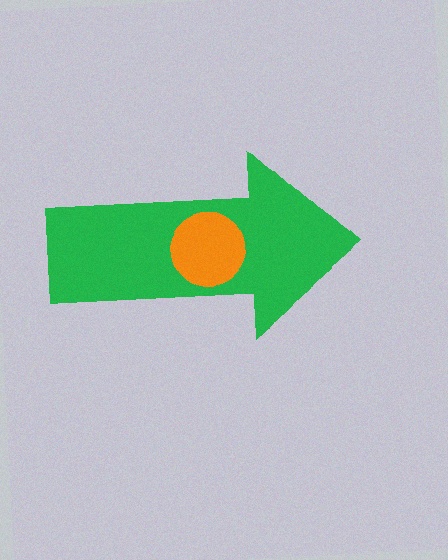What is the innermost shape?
The orange circle.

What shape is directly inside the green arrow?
The orange circle.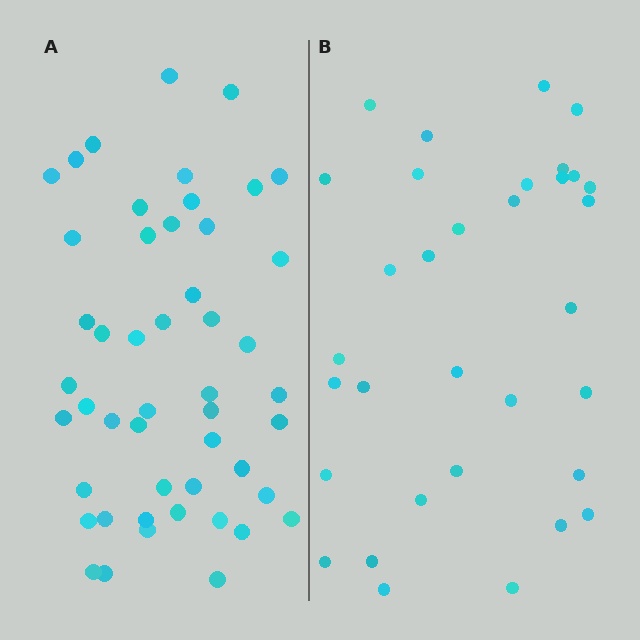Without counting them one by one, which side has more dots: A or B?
Region A (the left region) has more dots.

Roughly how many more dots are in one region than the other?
Region A has approximately 15 more dots than region B.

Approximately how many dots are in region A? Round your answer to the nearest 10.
About 50 dots. (The exact count is 49, which rounds to 50.)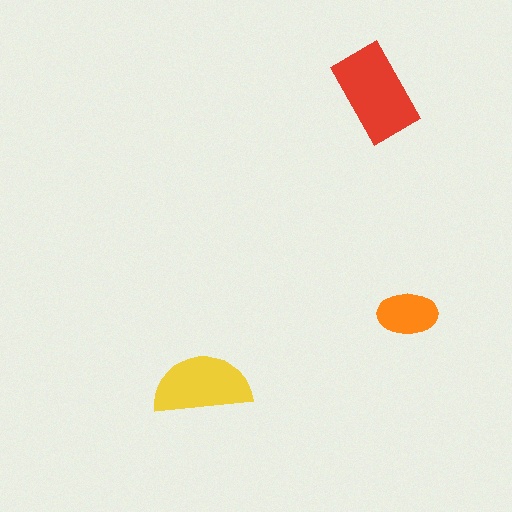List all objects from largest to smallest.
The red rectangle, the yellow semicircle, the orange ellipse.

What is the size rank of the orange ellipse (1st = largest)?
3rd.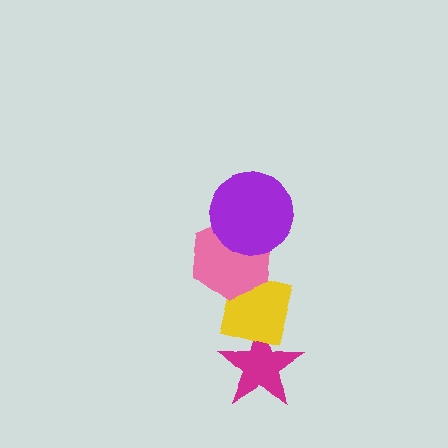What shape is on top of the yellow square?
The pink hexagon is on top of the yellow square.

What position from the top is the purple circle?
The purple circle is 1st from the top.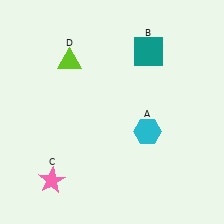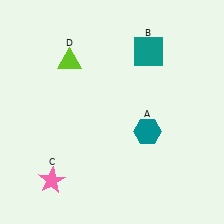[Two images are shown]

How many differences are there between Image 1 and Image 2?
There is 1 difference between the two images.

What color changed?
The hexagon (A) changed from cyan in Image 1 to teal in Image 2.